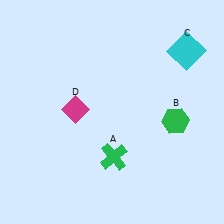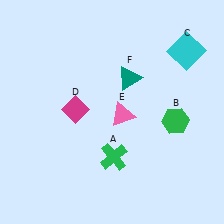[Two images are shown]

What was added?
A pink triangle (E), a teal triangle (F) were added in Image 2.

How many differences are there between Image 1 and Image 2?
There are 2 differences between the two images.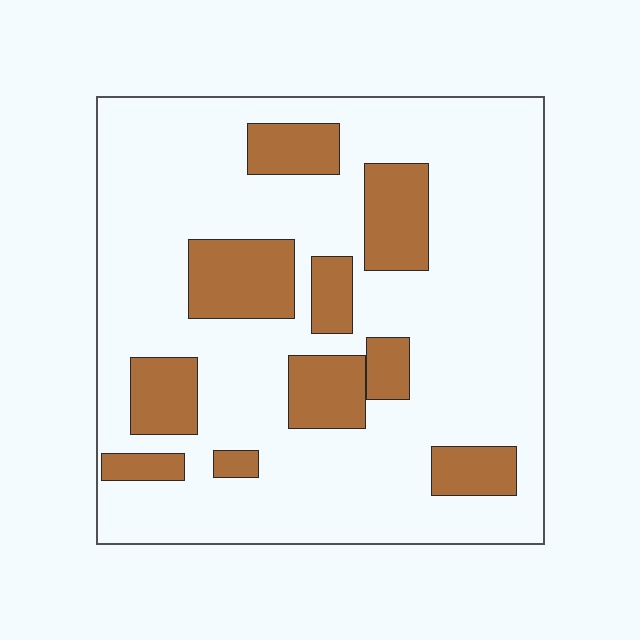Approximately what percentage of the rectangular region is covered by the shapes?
Approximately 25%.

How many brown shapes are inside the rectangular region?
10.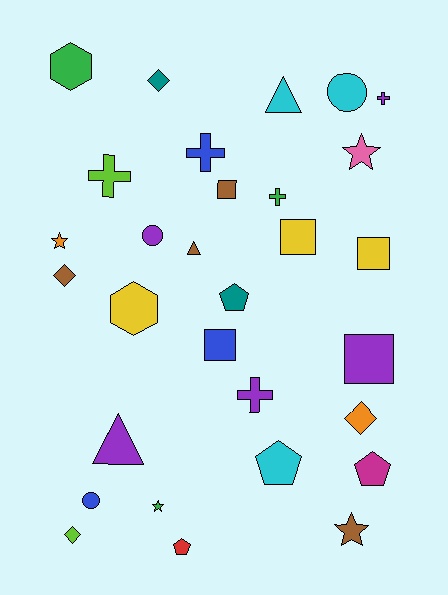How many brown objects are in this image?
There are 4 brown objects.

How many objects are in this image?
There are 30 objects.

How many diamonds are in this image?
There are 4 diamonds.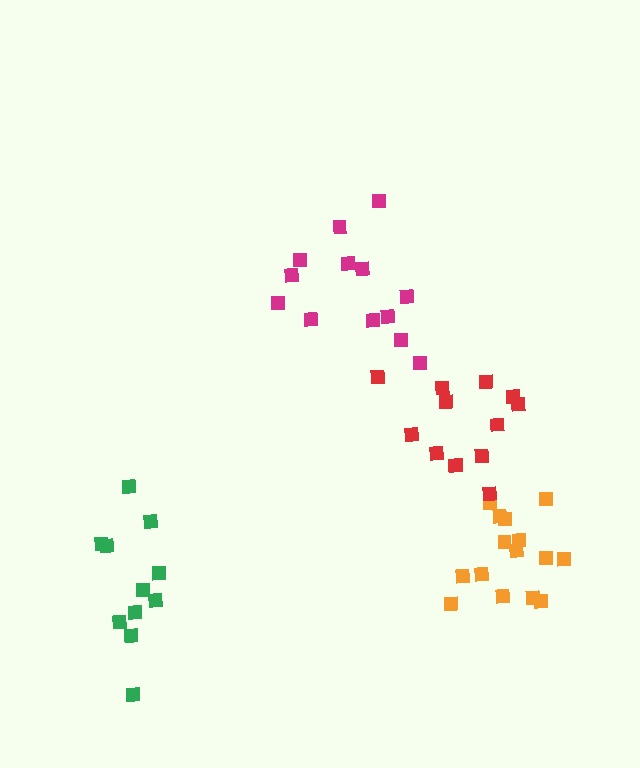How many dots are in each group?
Group 1: 15 dots, Group 2: 13 dots, Group 3: 13 dots, Group 4: 11 dots (52 total).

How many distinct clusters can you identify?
There are 4 distinct clusters.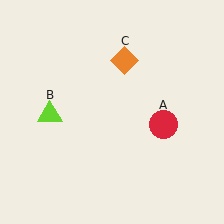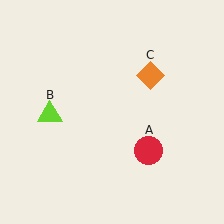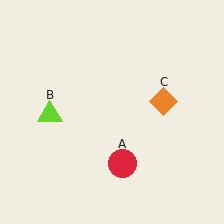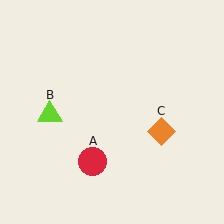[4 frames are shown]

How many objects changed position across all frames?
2 objects changed position: red circle (object A), orange diamond (object C).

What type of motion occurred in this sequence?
The red circle (object A), orange diamond (object C) rotated clockwise around the center of the scene.